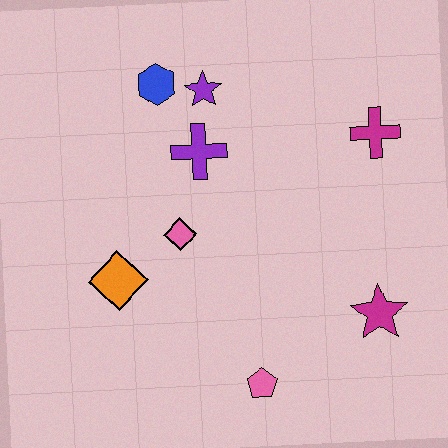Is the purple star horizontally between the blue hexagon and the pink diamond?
No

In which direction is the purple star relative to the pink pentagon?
The purple star is above the pink pentagon.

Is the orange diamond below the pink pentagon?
No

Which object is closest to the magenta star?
The pink pentagon is closest to the magenta star.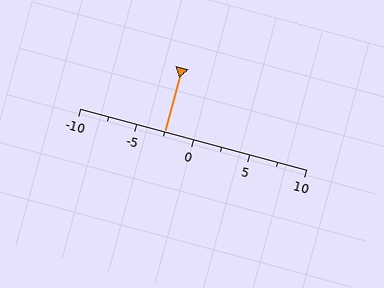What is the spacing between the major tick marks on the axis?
The major ticks are spaced 5 apart.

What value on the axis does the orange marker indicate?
The marker indicates approximately -2.5.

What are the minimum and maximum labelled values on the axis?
The axis runs from -10 to 10.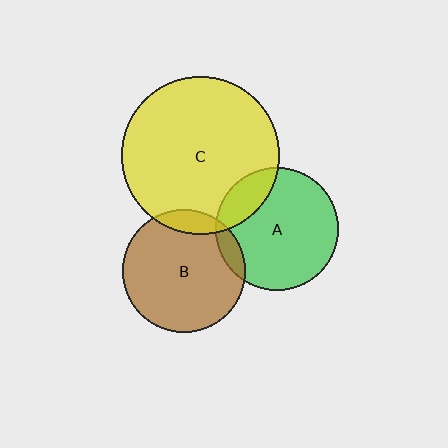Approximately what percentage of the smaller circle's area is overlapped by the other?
Approximately 10%.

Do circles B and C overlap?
Yes.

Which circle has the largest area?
Circle C (yellow).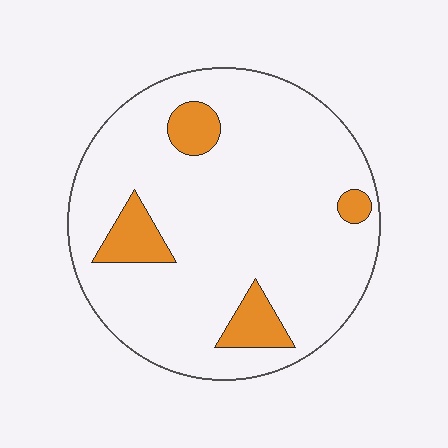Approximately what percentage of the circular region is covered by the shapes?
Approximately 10%.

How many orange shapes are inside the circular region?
4.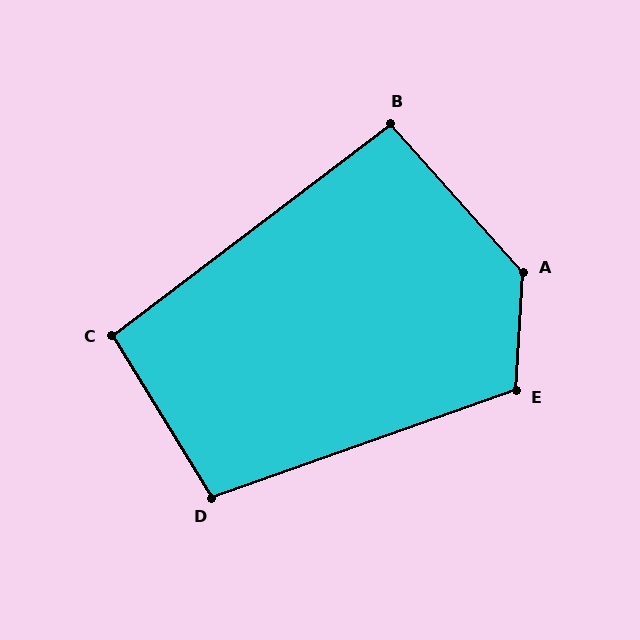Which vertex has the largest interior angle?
A, at approximately 135 degrees.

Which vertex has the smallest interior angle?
B, at approximately 94 degrees.